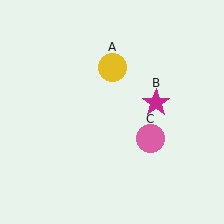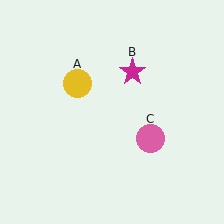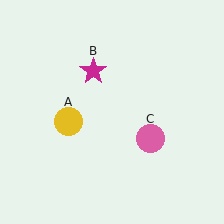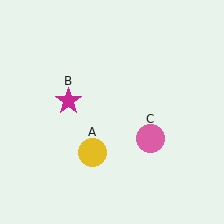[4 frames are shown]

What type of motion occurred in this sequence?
The yellow circle (object A), magenta star (object B) rotated counterclockwise around the center of the scene.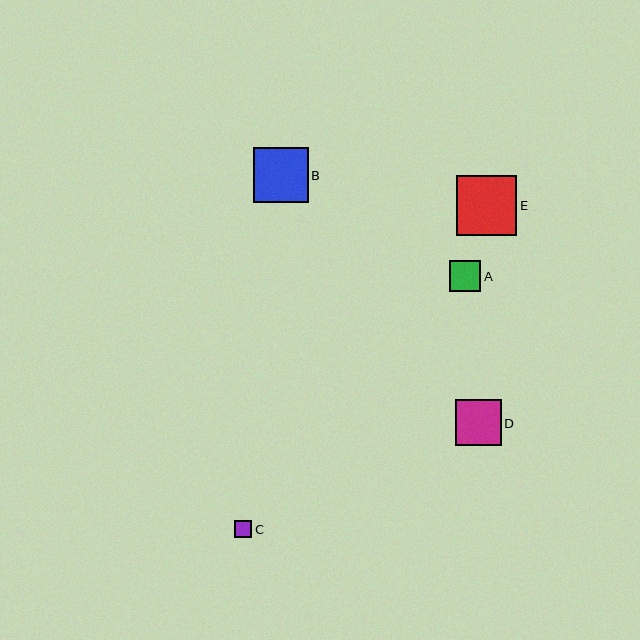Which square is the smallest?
Square C is the smallest with a size of approximately 17 pixels.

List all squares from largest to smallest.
From largest to smallest: E, B, D, A, C.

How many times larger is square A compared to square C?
Square A is approximately 1.8 times the size of square C.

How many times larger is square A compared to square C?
Square A is approximately 1.8 times the size of square C.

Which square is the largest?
Square E is the largest with a size of approximately 60 pixels.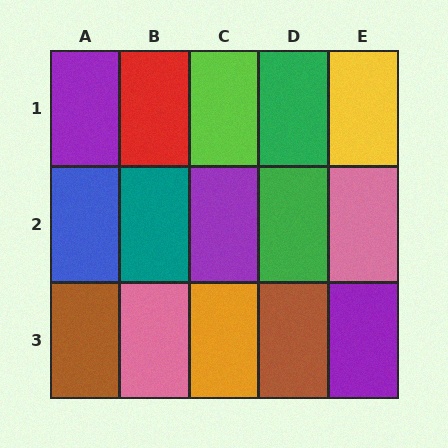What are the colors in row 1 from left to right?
Purple, red, lime, green, yellow.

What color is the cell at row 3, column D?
Brown.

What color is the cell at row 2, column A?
Blue.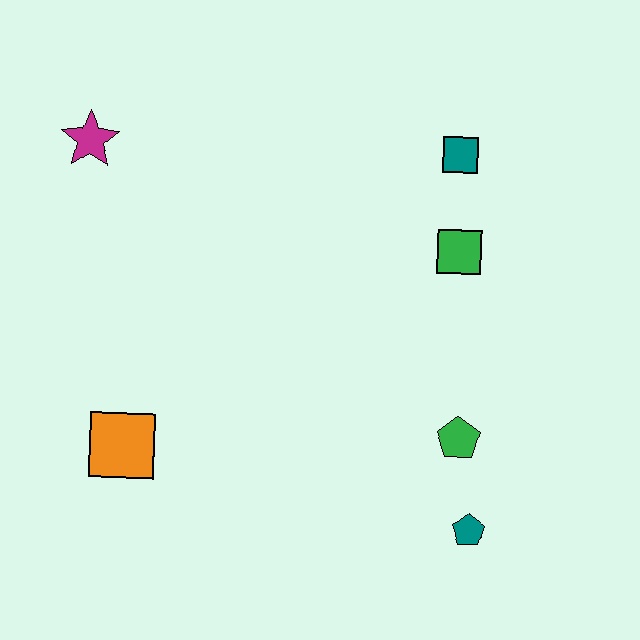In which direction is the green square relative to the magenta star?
The green square is to the right of the magenta star.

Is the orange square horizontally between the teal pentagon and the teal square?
No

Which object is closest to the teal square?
The green square is closest to the teal square.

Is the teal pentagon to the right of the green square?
Yes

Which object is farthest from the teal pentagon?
The magenta star is farthest from the teal pentagon.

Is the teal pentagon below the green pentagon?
Yes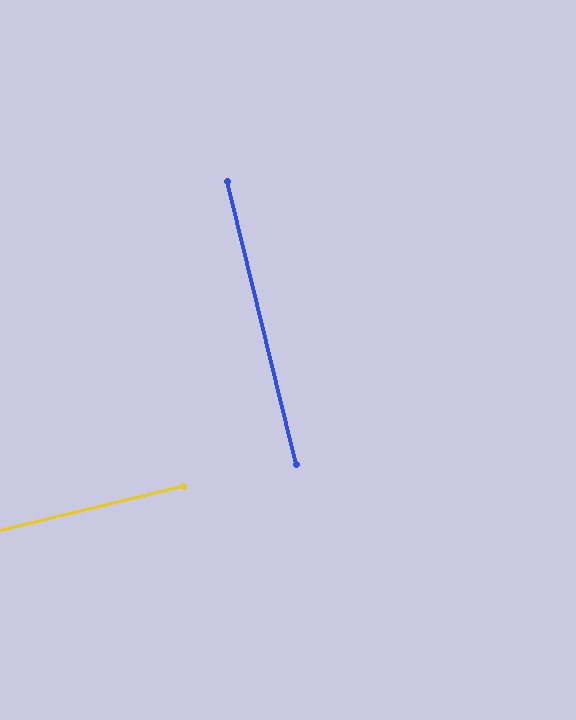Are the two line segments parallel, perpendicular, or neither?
Perpendicular — they meet at approximately 90°.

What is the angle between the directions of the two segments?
Approximately 90 degrees.